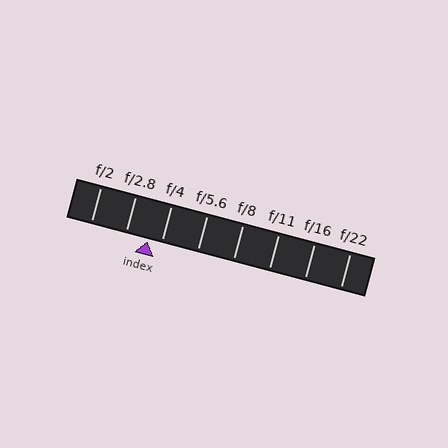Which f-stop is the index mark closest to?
The index mark is closest to f/4.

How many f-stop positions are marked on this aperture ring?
There are 8 f-stop positions marked.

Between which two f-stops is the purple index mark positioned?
The index mark is between f/2.8 and f/4.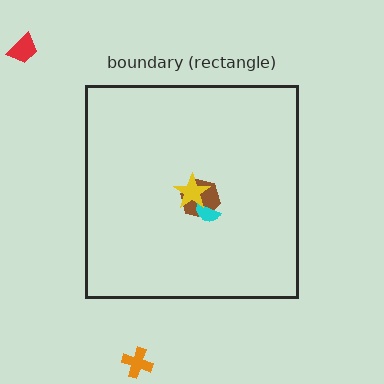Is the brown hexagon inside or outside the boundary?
Inside.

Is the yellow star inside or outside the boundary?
Inside.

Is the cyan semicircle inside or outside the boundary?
Inside.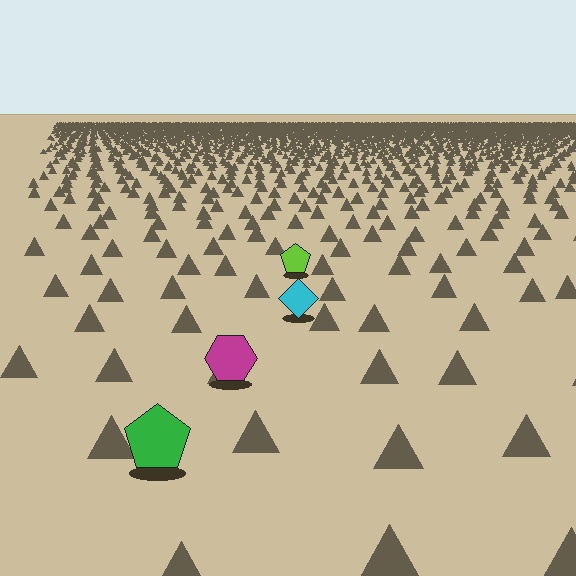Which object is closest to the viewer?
The green pentagon is closest. The texture marks near it are larger and more spread out.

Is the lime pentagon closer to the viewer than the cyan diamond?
No. The cyan diamond is closer — you can tell from the texture gradient: the ground texture is coarser near it.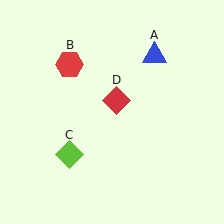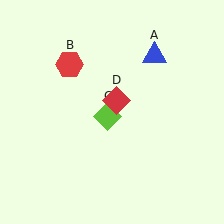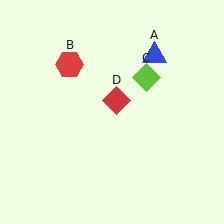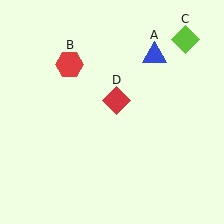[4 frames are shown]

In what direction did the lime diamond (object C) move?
The lime diamond (object C) moved up and to the right.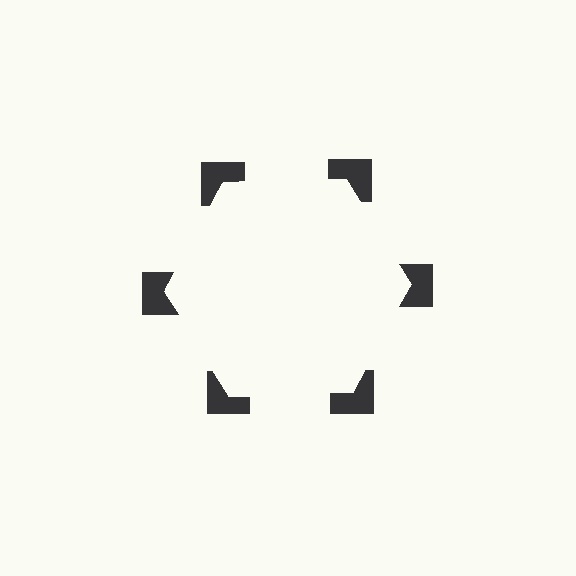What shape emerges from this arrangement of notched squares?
An illusory hexagon — its edges are inferred from the aligned wedge cuts in the notched squares, not physically drawn.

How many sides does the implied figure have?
6 sides.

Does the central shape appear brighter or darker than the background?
It typically appears slightly brighter than the background, even though no actual brightness change is drawn.